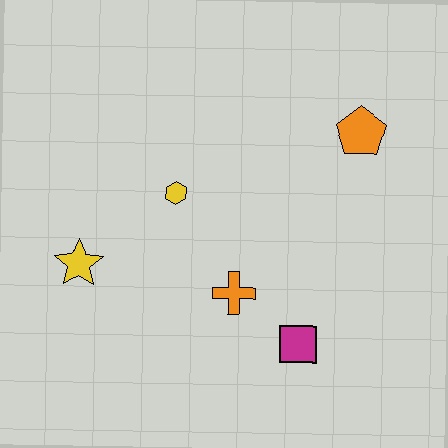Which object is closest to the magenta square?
The orange cross is closest to the magenta square.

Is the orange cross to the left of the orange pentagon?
Yes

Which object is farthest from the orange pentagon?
The yellow star is farthest from the orange pentagon.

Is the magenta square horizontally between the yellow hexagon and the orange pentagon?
Yes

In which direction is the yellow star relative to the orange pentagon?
The yellow star is to the left of the orange pentagon.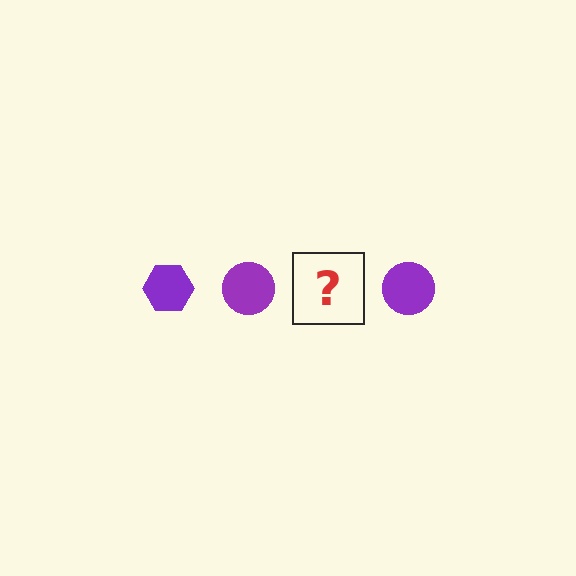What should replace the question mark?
The question mark should be replaced with a purple hexagon.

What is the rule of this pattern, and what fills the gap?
The rule is that the pattern cycles through hexagon, circle shapes in purple. The gap should be filled with a purple hexagon.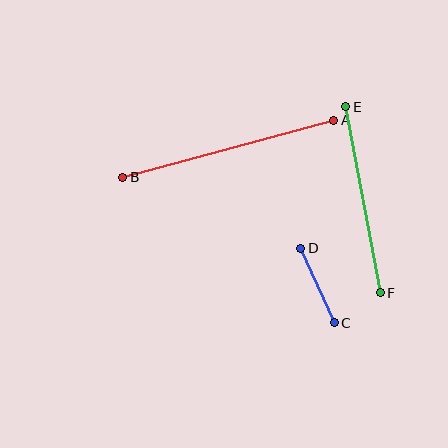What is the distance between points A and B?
The distance is approximately 219 pixels.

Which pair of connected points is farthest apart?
Points A and B are farthest apart.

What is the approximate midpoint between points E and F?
The midpoint is at approximately (363, 200) pixels.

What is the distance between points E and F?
The distance is approximately 189 pixels.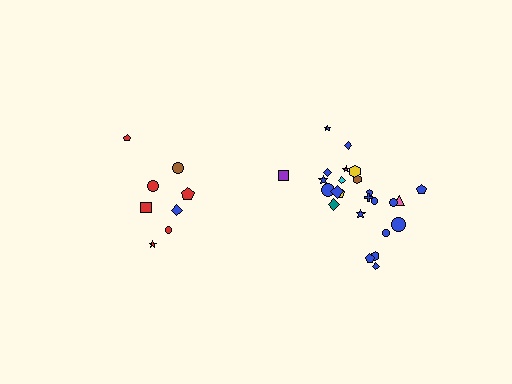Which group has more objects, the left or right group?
The right group.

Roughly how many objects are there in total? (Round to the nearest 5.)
Roughly 35 objects in total.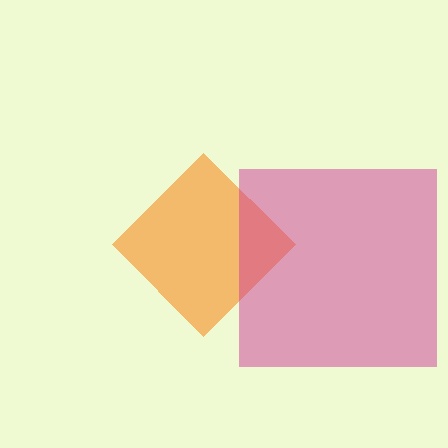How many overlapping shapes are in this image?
There are 2 overlapping shapes in the image.